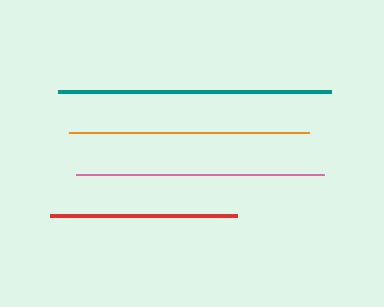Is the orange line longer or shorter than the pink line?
The pink line is longer than the orange line.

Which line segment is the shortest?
The red line is the shortest at approximately 187 pixels.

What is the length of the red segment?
The red segment is approximately 187 pixels long.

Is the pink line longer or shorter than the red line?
The pink line is longer than the red line.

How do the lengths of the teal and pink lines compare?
The teal and pink lines are approximately the same length.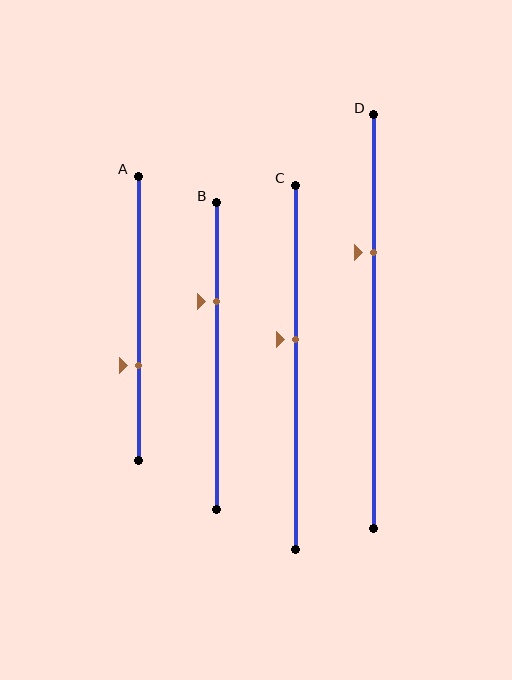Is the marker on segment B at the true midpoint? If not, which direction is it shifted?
No, the marker on segment B is shifted upward by about 18% of the segment length.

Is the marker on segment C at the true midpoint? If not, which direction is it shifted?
No, the marker on segment C is shifted upward by about 8% of the segment length.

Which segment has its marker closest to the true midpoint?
Segment C has its marker closest to the true midpoint.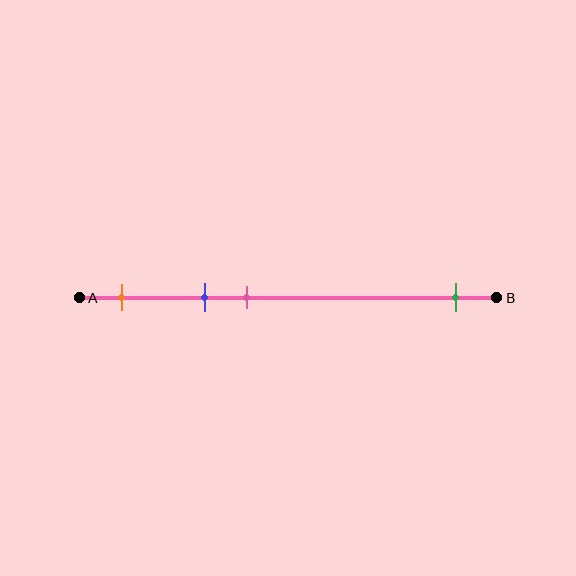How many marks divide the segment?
There are 4 marks dividing the segment.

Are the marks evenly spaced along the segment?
No, the marks are not evenly spaced.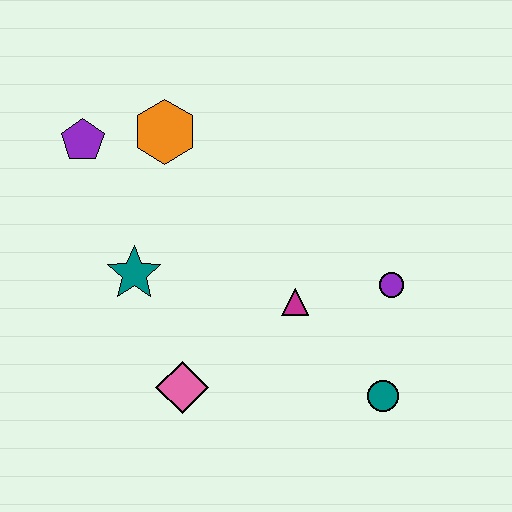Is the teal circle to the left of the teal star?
No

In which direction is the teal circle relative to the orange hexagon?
The teal circle is below the orange hexagon.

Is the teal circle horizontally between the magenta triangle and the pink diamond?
No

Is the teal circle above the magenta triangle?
No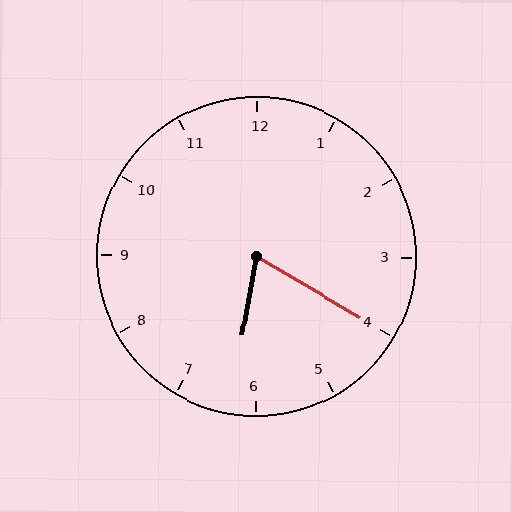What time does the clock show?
6:20.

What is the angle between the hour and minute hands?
Approximately 70 degrees.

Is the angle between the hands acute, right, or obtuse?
It is acute.